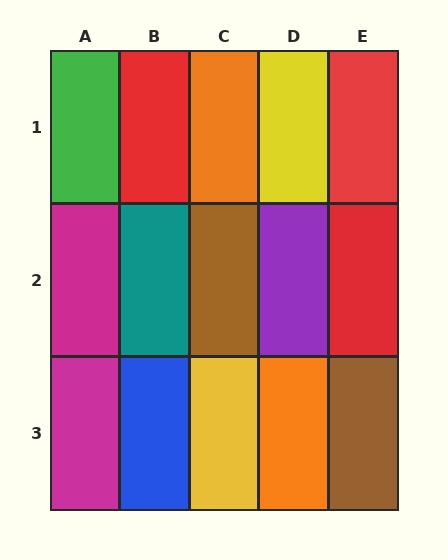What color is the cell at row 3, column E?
Brown.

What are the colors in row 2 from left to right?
Magenta, teal, brown, purple, red.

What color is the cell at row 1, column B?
Red.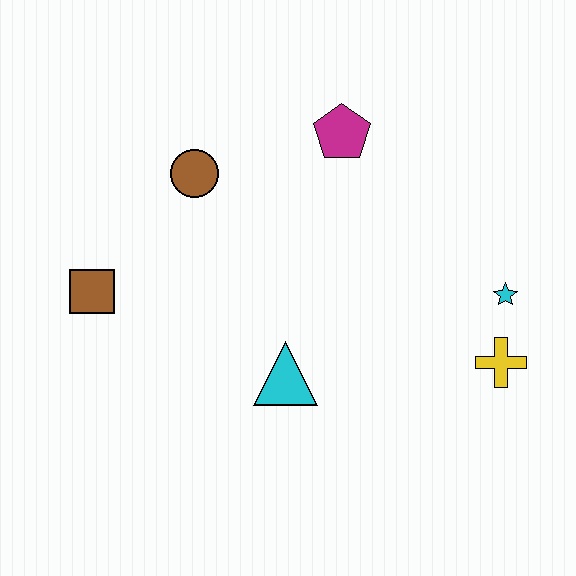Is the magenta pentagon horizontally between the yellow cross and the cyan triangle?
Yes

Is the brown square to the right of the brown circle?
No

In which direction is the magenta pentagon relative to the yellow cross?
The magenta pentagon is above the yellow cross.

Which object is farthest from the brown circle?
The yellow cross is farthest from the brown circle.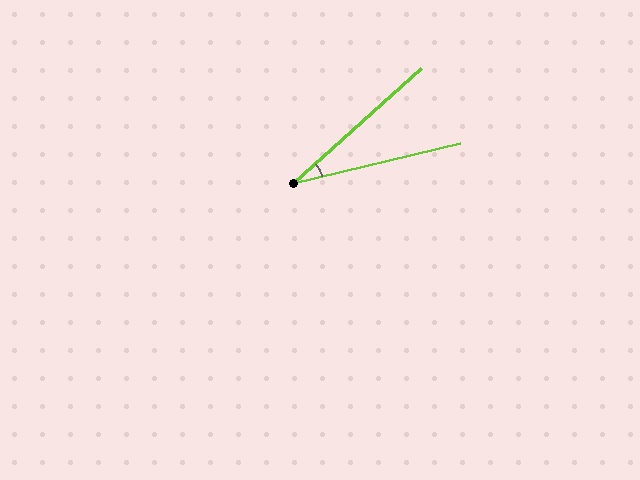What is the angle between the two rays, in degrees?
Approximately 28 degrees.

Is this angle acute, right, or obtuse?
It is acute.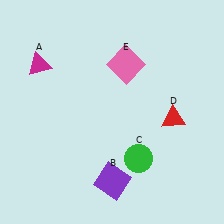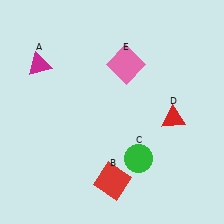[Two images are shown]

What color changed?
The square (B) changed from purple in Image 1 to red in Image 2.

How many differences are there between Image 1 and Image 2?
There is 1 difference between the two images.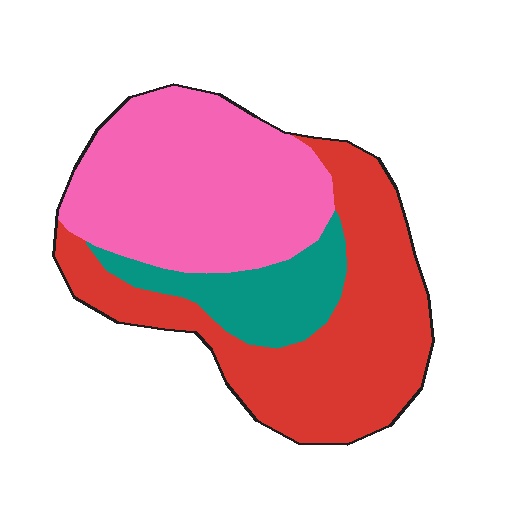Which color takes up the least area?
Teal, at roughly 15%.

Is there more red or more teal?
Red.